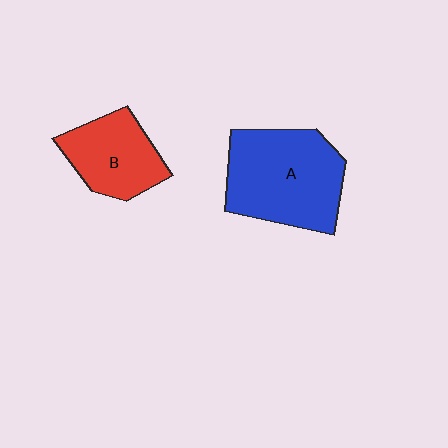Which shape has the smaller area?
Shape B (red).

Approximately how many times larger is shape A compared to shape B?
Approximately 1.6 times.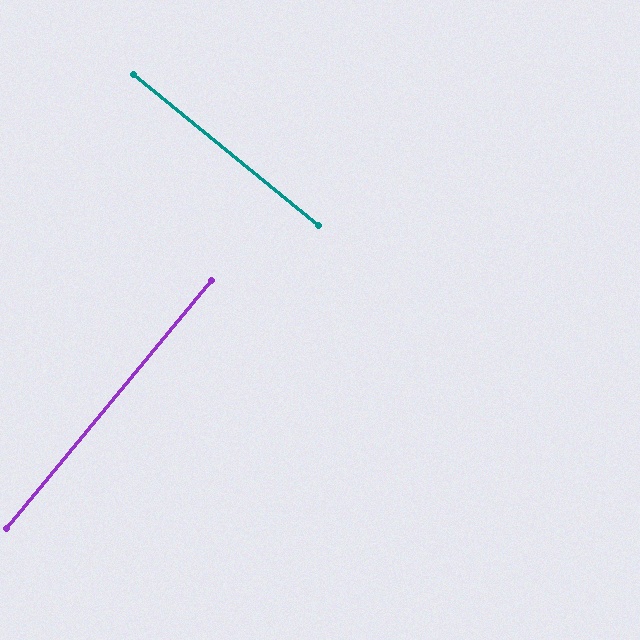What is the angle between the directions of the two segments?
Approximately 90 degrees.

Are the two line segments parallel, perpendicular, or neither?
Perpendicular — they meet at approximately 90°.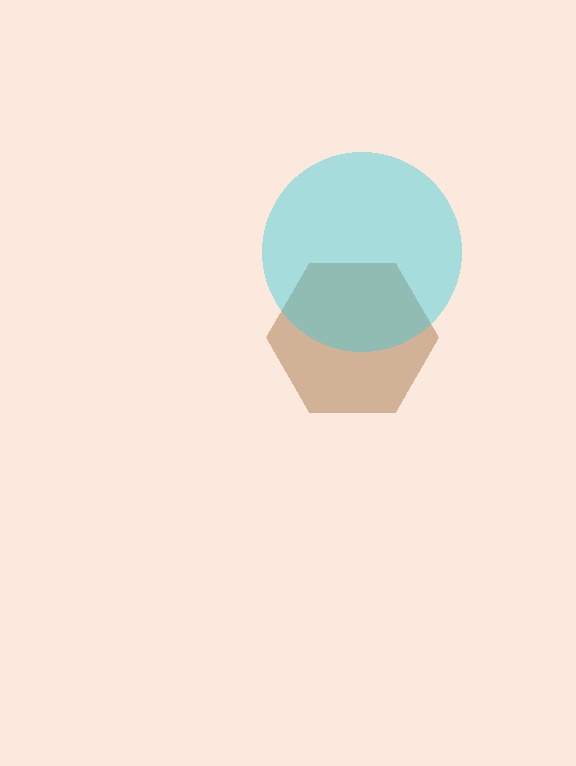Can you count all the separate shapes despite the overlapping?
Yes, there are 2 separate shapes.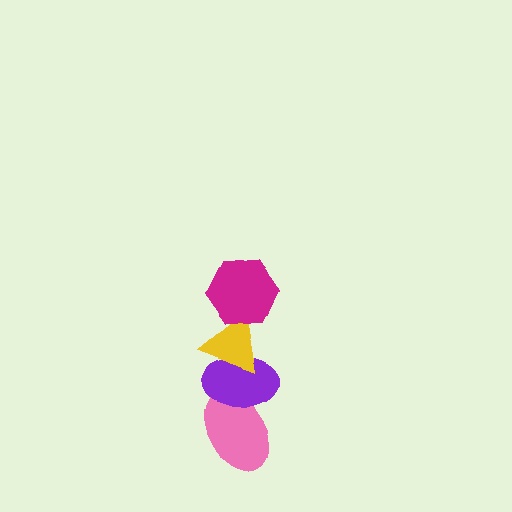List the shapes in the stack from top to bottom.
From top to bottom: the magenta hexagon, the yellow triangle, the purple ellipse, the pink ellipse.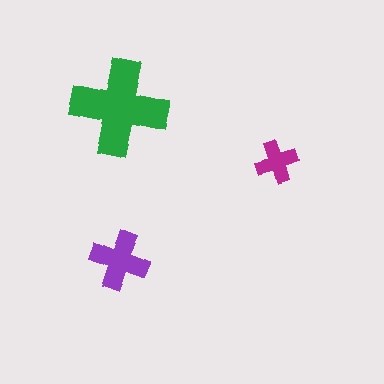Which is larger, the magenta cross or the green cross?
The green one.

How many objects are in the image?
There are 3 objects in the image.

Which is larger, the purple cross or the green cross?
The green one.